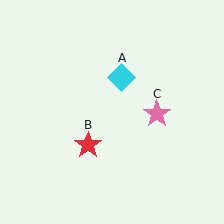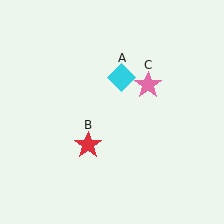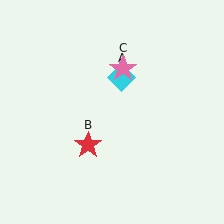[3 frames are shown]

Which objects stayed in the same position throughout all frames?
Cyan diamond (object A) and red star (object B) remained stationary.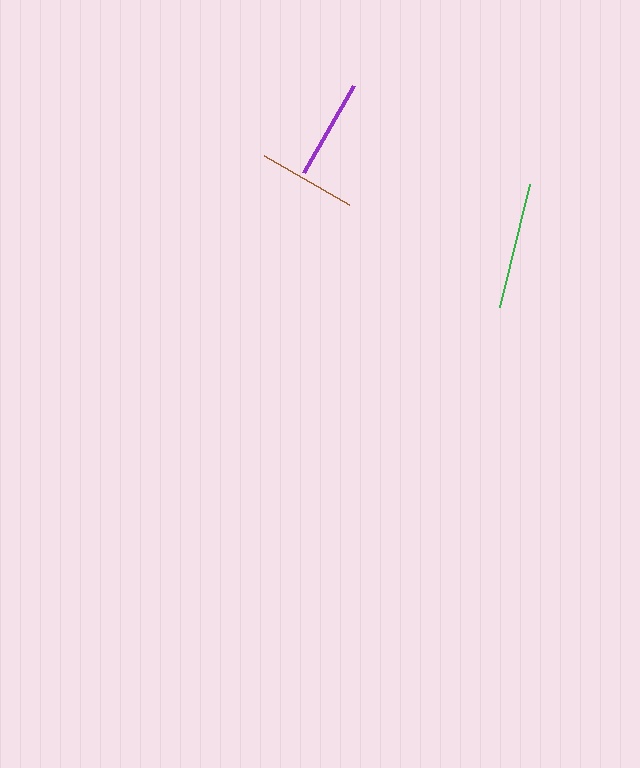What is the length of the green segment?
The green segment is approximately 127 pixels long.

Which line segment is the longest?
The green line is the longest at approximately 127 pixels.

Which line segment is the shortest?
The brown line is the shortest at approximately 99 pixels.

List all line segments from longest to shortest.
From longest to shortest: green, purple, brown.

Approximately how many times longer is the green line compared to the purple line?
The green line is approximately 1.3 times the length of the purple line.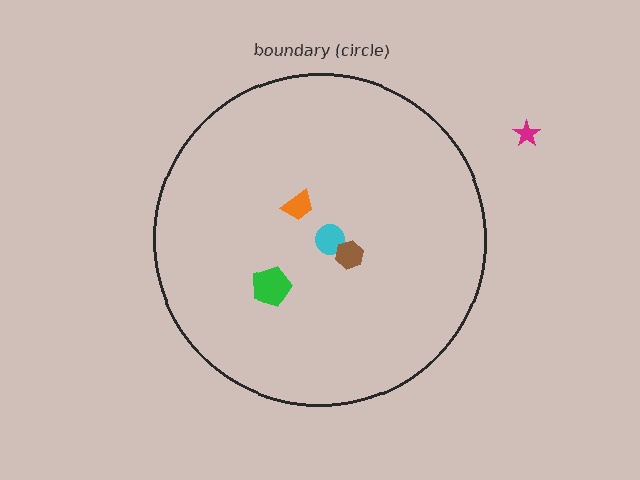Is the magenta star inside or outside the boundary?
Outside.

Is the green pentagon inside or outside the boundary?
Inside.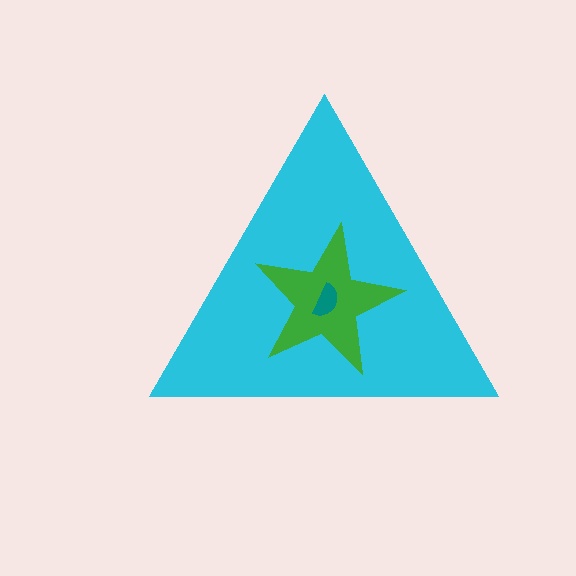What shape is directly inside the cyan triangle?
The green star.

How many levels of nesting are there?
3.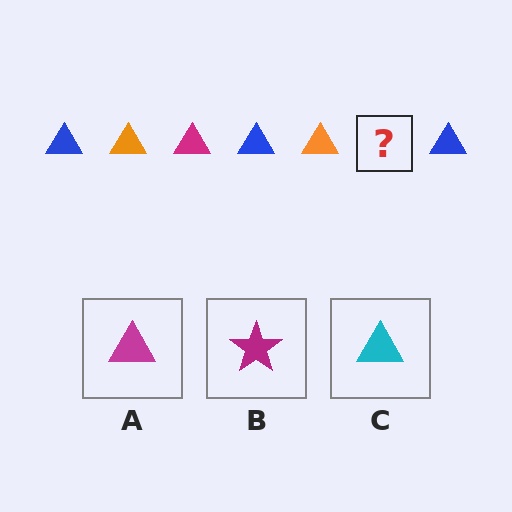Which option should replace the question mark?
Option A.